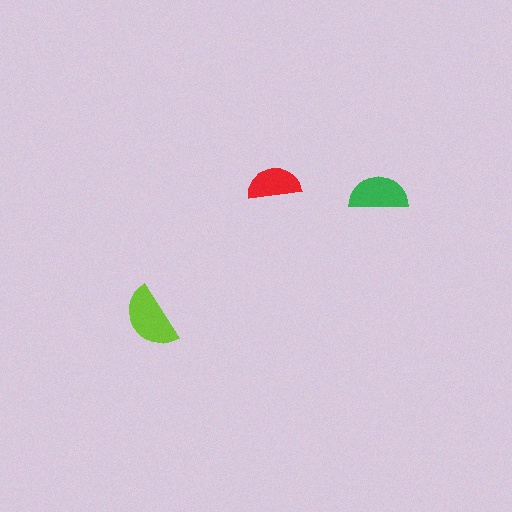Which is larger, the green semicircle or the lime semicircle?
The lime one.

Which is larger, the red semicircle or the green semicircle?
The green one.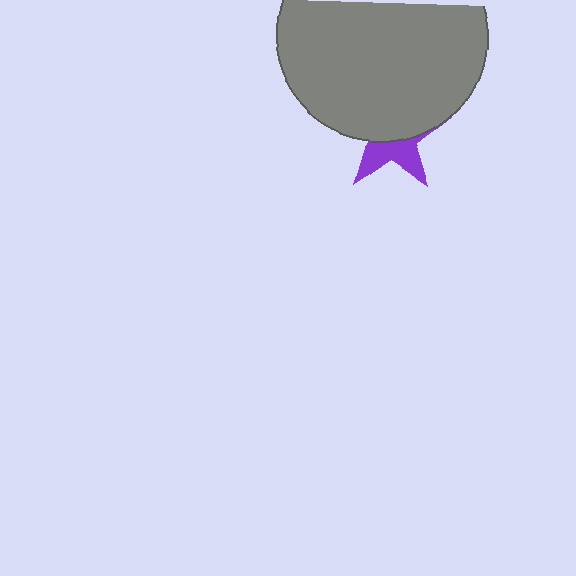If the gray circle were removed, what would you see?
You would see the complete purple star.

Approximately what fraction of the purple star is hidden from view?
Roughly 61% of the purple star is hidden behind the gray circle.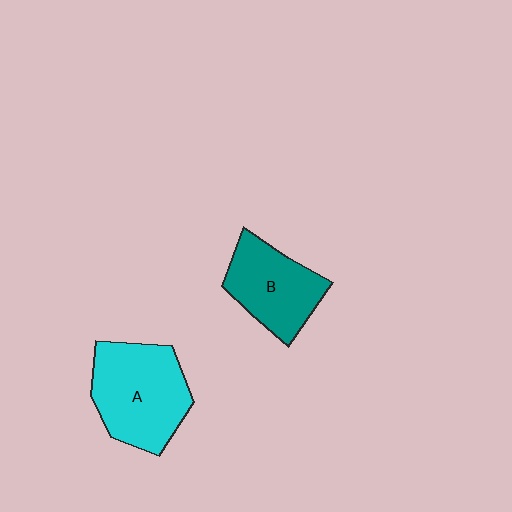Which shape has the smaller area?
Shape B (teal).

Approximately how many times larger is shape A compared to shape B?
Approximately 1.3 times.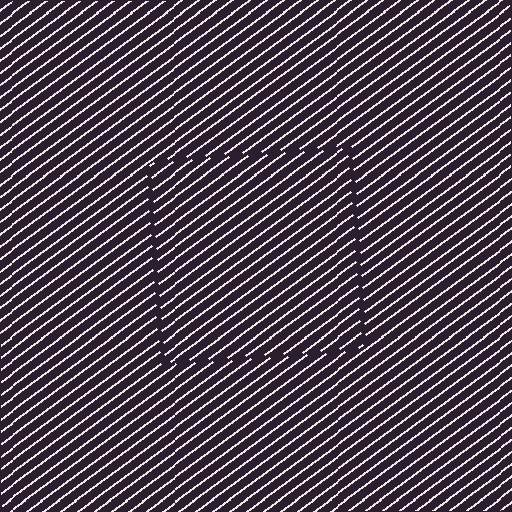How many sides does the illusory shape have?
4 sides — the line-ends trace a square.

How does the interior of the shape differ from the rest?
The interior of the shape contains the same grating, shifted by half a period — the contour is defined by the phase discontinuity where line-ends from the inner and outer gratings abut.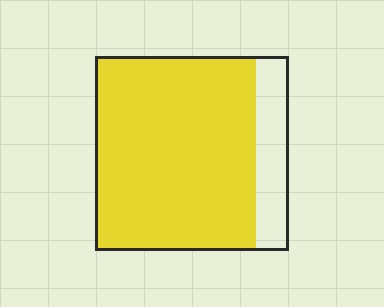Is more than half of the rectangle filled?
Yes.